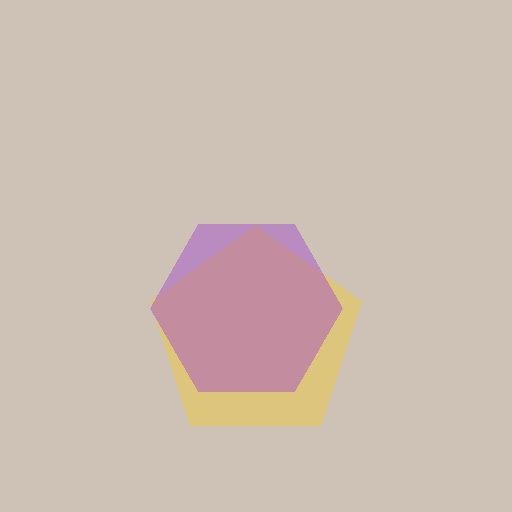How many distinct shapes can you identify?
There are 2 distinct shapes: a yellow pentagon, a purple hexagon.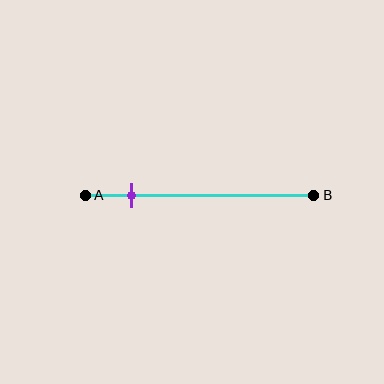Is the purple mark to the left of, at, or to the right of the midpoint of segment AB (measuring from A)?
The purple mark is to the left of the midpoint of segment AB.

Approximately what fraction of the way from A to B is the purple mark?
The purple mark is approximately 20% of the way from A to B.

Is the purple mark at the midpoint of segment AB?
No, the mark is at about 20% from A, not at the 50% midpoint.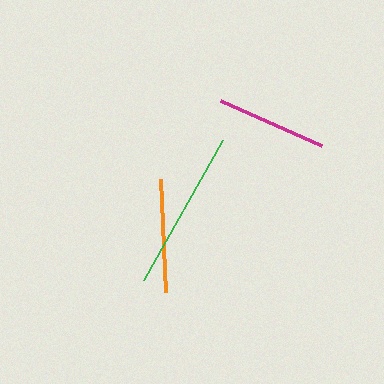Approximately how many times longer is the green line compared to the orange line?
The green line is approximately 1.4 times the length of the orange line.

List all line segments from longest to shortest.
From longest to shortest: green, orange, magenta.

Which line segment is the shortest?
The magenta line is the shortest at approximately 110 pixels.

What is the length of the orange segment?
The orange segment is approximately 113 pixels long.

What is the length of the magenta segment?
The magenta segment is approximately 110 pixels long.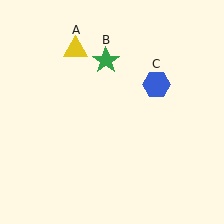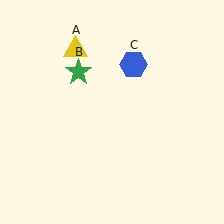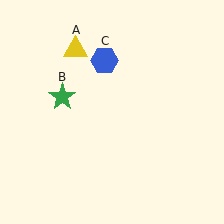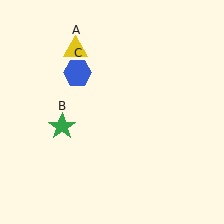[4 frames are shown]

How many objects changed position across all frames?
2 objects changed position: green star (object B), blue hexagon (object C).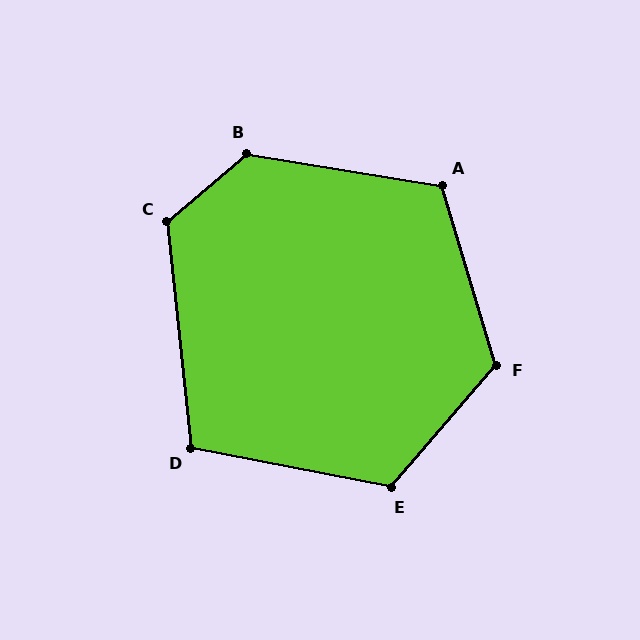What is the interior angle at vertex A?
Approximately 116 degrees (obtuse).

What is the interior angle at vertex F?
Approximately 123 degrees (obtuse).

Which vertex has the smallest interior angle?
D, at approximately 107 degrees.